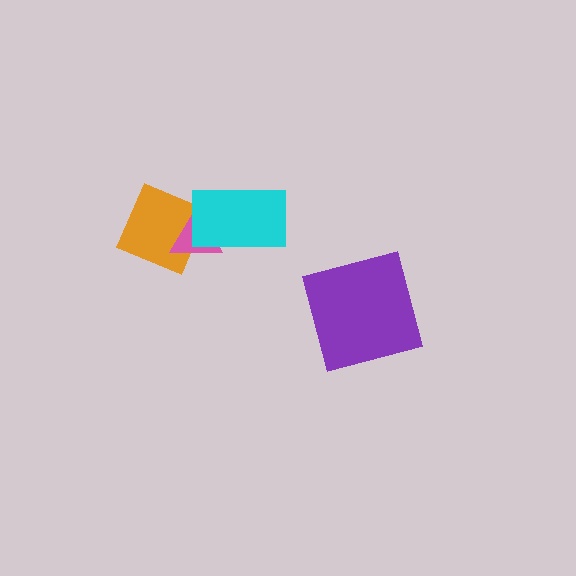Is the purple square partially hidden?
No, no other shape covers it.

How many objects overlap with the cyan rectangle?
2 objects overlap with the cyan rectangle.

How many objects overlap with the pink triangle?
2 objects overlap with the pink triangle.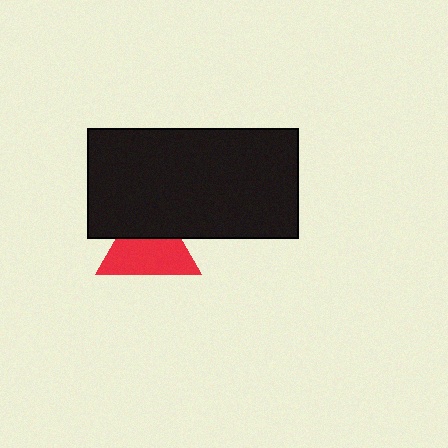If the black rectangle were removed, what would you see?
You would see the complete red triangle.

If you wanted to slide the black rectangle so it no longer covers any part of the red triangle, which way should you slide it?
Slide it up — that is the most direct way to separate the two shapes.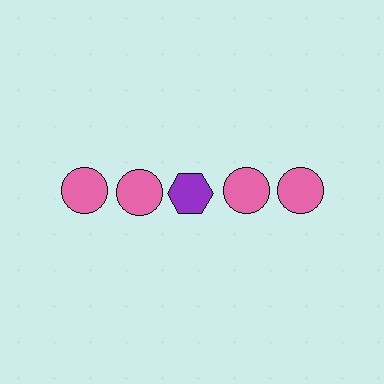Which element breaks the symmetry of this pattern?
The purple hexagon in the top row, center column breaks the symmetry. All other shapes are pink circles.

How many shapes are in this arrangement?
There are 5 shapes arranged in a grid pattern.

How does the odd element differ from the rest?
It differs in both color (purple instead of pink) and shape (hexagon instead of circle).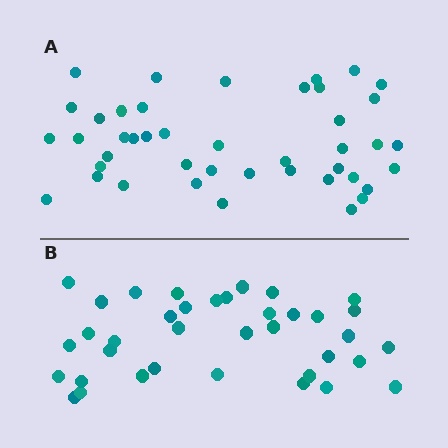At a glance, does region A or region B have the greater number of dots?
Region A (the top region) has more dots.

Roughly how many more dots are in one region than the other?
Region A has about 6 more dots than region B.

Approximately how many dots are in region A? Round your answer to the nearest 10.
About 40 dots. (The exact count is 43, which rounds to 40.)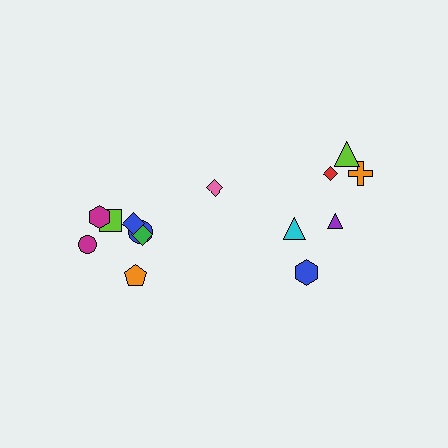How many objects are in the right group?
There are 6 objects.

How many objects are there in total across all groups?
There are 14 objects.